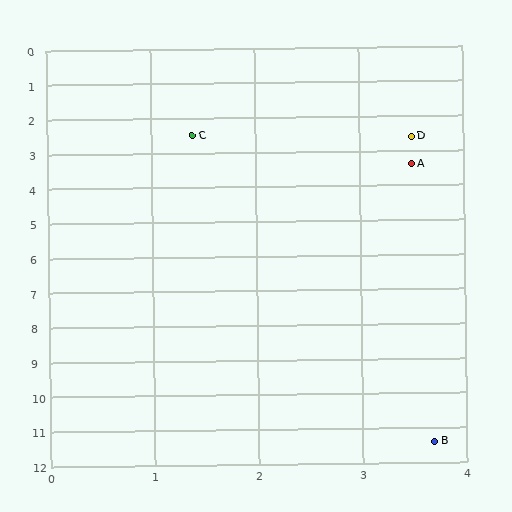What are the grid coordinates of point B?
Point B is at approximately (3.7, 11.4).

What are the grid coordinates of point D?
Point D is at approximately (3.5, 2.6).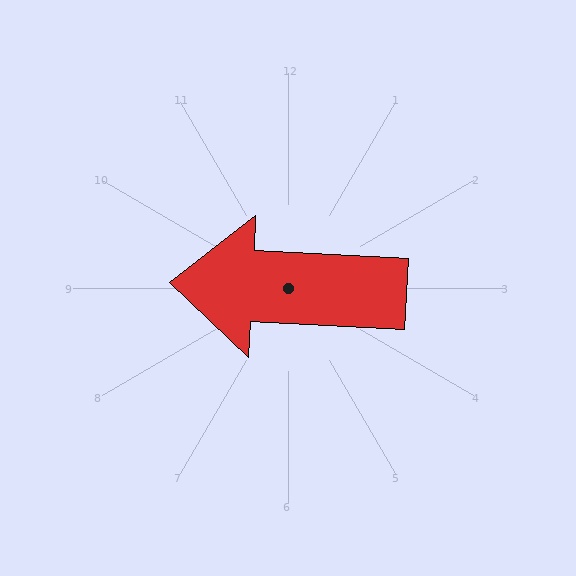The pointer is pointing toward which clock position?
Roughly 9 o'clock.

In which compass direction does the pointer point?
West.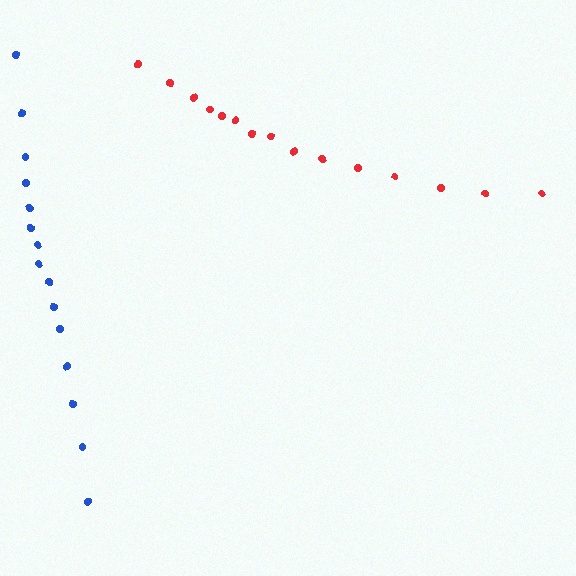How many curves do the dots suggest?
There are 2 distinct paths.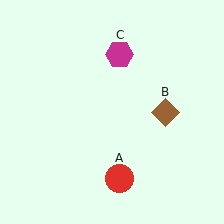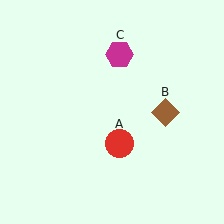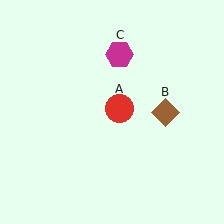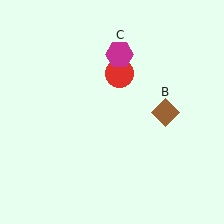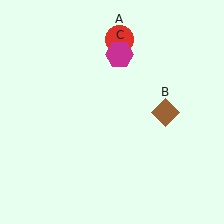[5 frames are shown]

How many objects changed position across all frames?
1 object changed position: red circle (object A).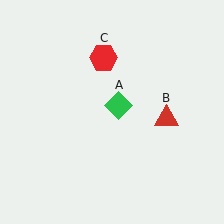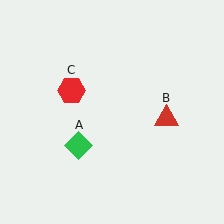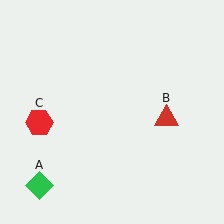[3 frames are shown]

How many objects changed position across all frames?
2 objects changed position: green diamond (object A), red hexagon (object C).